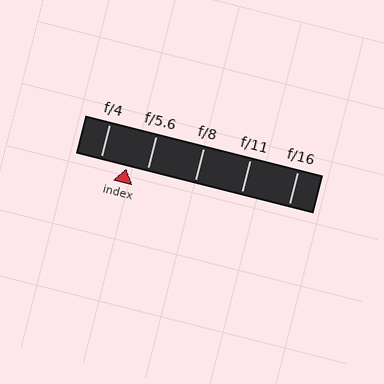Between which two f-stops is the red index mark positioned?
The index mark is between f/4 and f/5.6.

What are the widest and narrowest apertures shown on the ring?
The widest aperture shown is f/4 and the narrowest is f/16.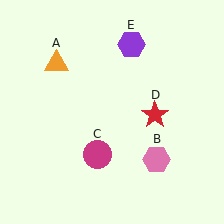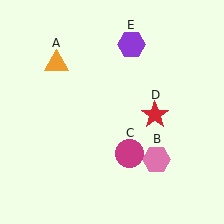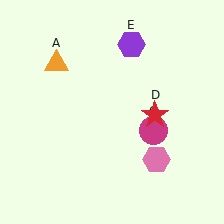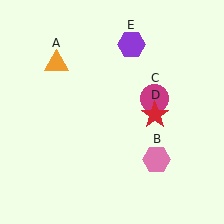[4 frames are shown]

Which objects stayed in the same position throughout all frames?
Orange triangle (object A) and pink hexagon (object B) and red star (object D) and purple hexagon (object E) remained stationary.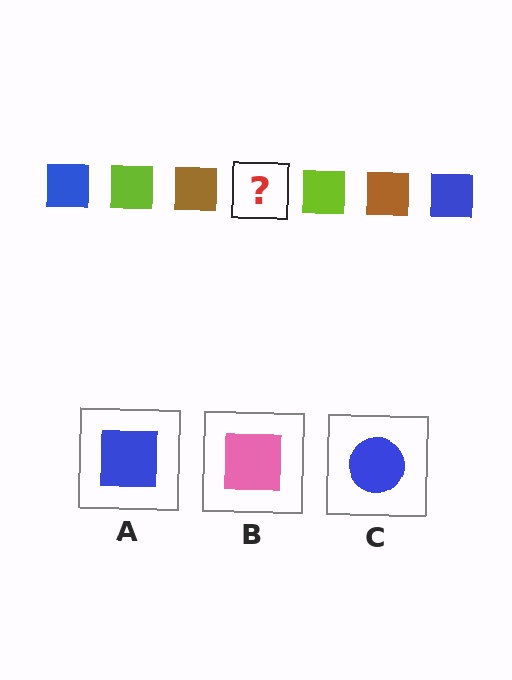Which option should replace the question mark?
Option A.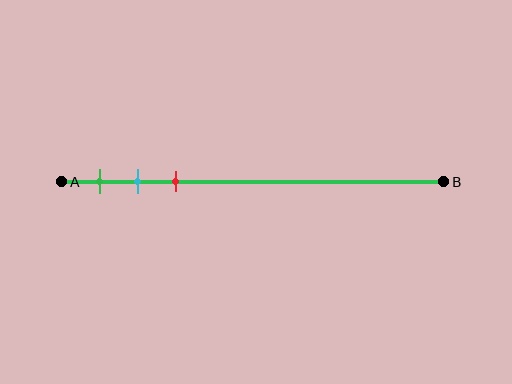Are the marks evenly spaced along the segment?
Yes, the marks are approximately evenly spaced.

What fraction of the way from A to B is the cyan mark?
The cyan mark is approximately 20% (0.2) of the way from A to B.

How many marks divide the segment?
There are 3 marks dividing the segment.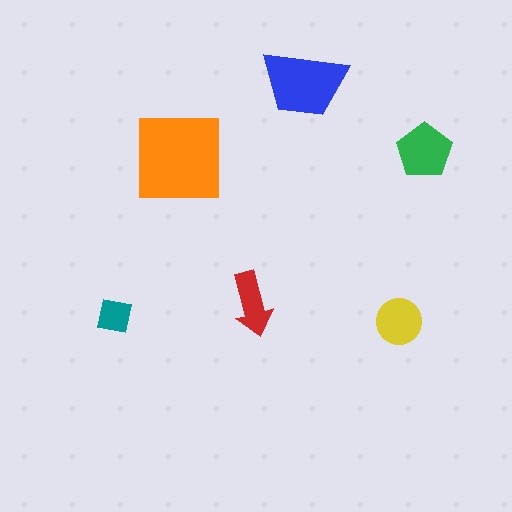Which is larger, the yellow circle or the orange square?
The orange square.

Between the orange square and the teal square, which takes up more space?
The orange square.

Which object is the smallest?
The teal square.